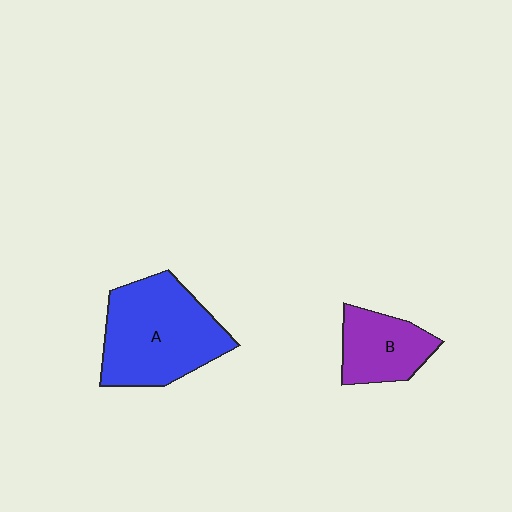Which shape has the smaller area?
Shape B (purple).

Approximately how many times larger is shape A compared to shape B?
Approximately 1.9 times.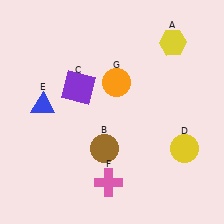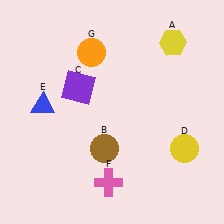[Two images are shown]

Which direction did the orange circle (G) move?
The orange circle (G) moved up.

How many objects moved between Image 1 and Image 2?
1 object moved between the two images.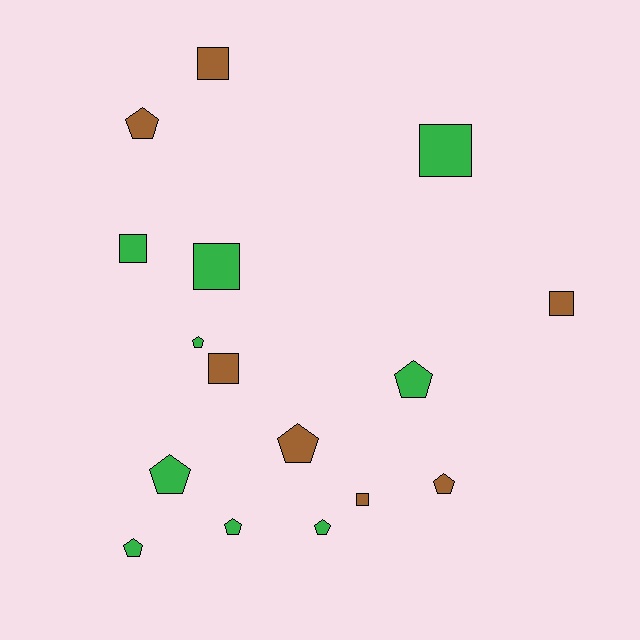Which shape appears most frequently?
Pentagon, with 9 objects.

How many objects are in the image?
There are 16 objects.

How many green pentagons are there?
There are 6 green pentagons.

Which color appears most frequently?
Green, with 9 objects.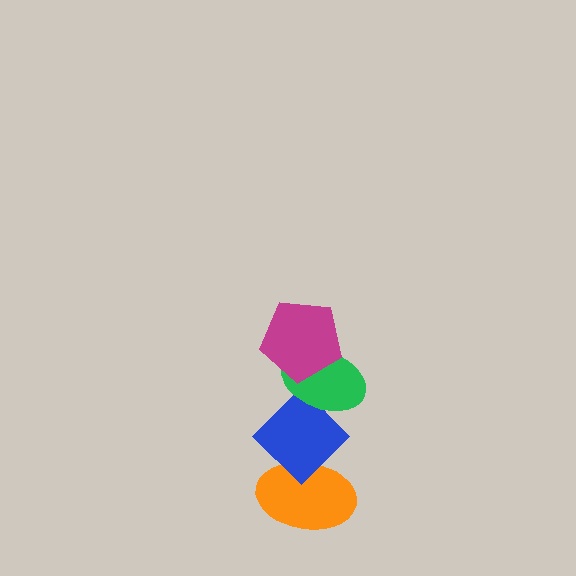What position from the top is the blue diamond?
The blue diamond is 3rd from the top.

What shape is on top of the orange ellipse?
The blue diamond is on top of the orange ellipse.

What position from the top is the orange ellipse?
The orange ellipse is 4th from the top.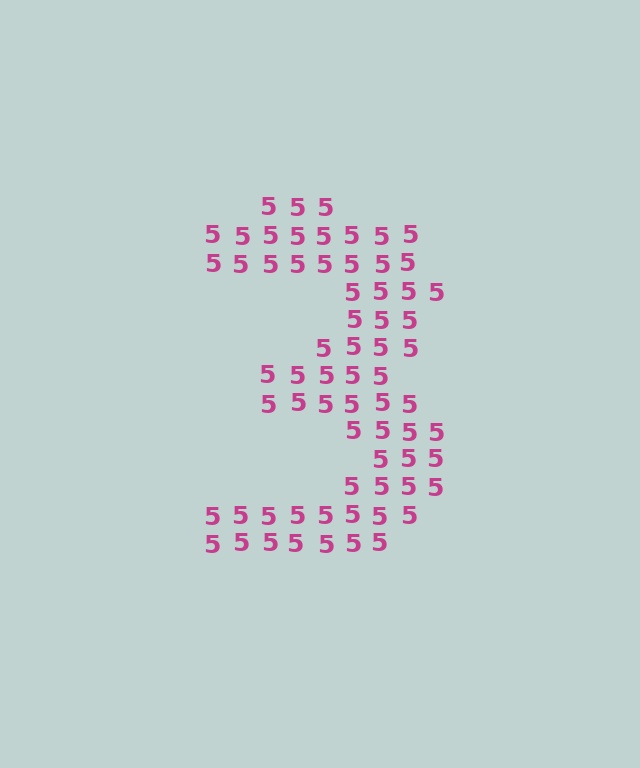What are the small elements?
The small elements are digit 5's.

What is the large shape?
The large shape is the digit 3.